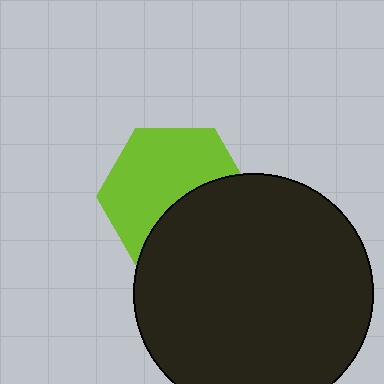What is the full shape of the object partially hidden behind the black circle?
The partially hidden object is a lime hexagon.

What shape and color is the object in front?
The object in front is a black circle.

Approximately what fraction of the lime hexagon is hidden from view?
Roughly 40% of the lime hexagon is hidden behind the black circle.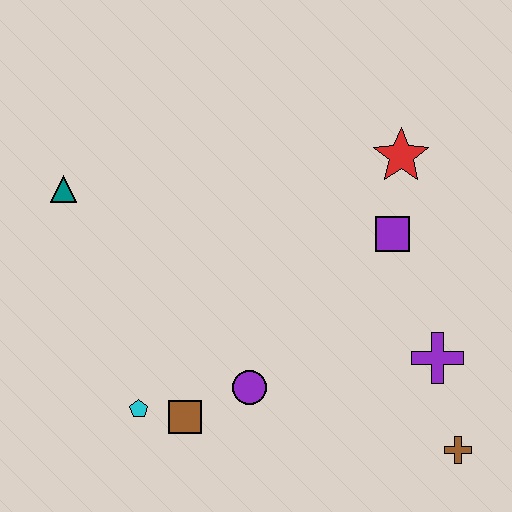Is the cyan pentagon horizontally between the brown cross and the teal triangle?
Yes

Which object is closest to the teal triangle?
The cyan pentagon is closest to the teal triangle.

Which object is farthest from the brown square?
The red star is farthest from the brown square.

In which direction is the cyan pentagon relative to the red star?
The cyan pentagon is to the left of the red star.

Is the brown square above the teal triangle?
No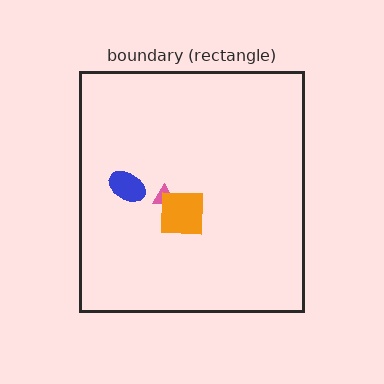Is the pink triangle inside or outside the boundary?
Inside.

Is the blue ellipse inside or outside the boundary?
Inside.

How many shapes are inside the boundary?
3 inside, 0 outside.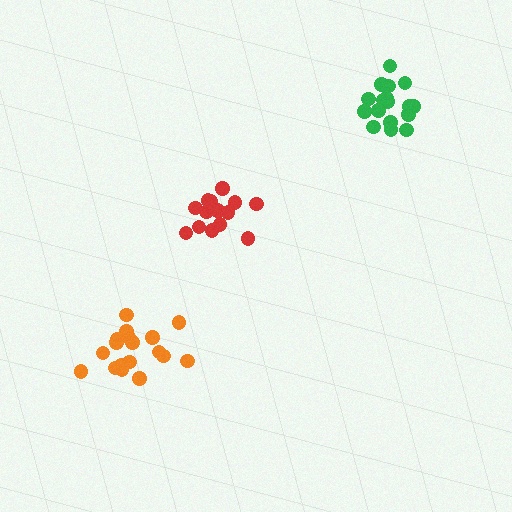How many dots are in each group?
Group 1: 18 dots, Group 2: 15 dots, Group 3: 17 dots (50 total).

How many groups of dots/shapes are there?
There are 3 groups.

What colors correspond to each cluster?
The clusters are colored: orange, red, green.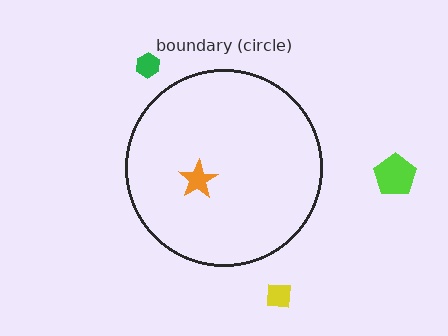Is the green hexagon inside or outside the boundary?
Outside.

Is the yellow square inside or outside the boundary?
Outside.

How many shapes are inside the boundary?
1 inside, 3 outside.